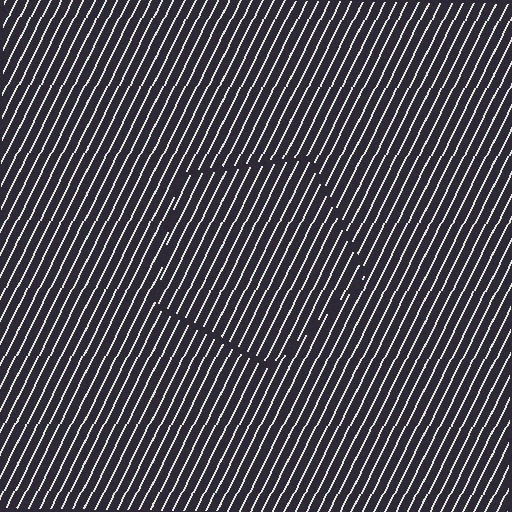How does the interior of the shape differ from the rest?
The interior of the shape contains the same grating, shifted by half a period — the contour is defined by the phase discontinuity where line-ends from the inner and outer gratings abut.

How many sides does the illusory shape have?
5 sides — the line-ends trace a pentagon.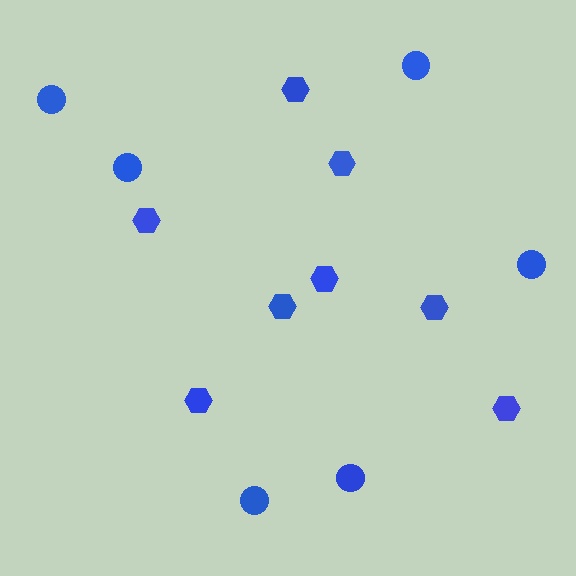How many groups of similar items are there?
There are 2 groups: one group of hexagons (8) and one group of circles (6).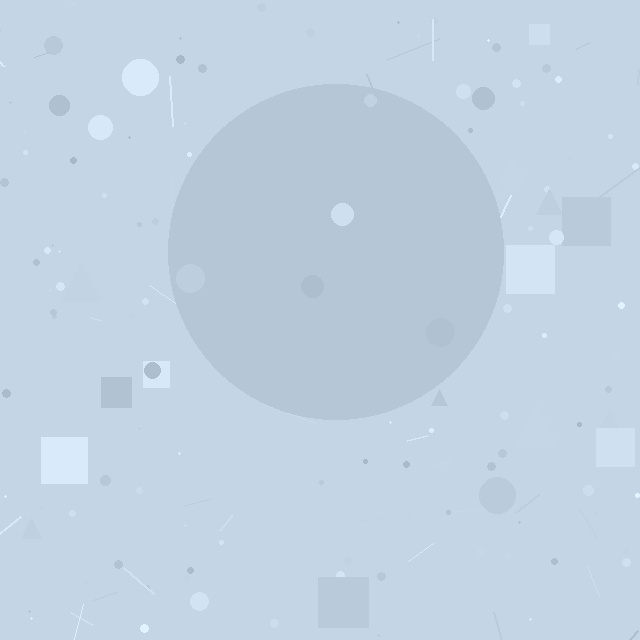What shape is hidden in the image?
A circle is hidden in the image.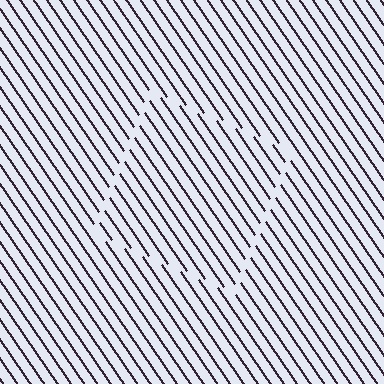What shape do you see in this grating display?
An illusory square. The interior of the shape contains the same grating, shifted by half a period — the contour is defined by the phase discontinuity where line-ends from the inner and outer gratings abut.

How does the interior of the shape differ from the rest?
The interior of the shape contains the same grating, shifted by half a period — the contour is defined by the phase discontinuity where line-ends from the inner and outer gratings abut.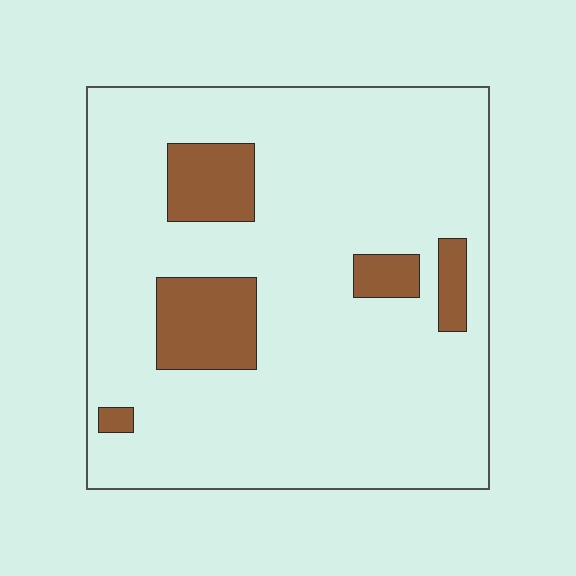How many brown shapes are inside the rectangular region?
5.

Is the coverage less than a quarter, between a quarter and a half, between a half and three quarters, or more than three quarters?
Less than a quarter.